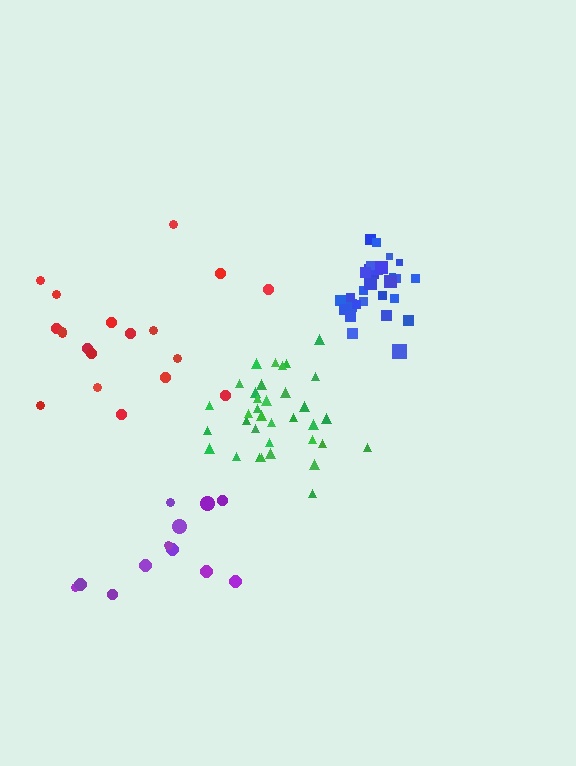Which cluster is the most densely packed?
Blue.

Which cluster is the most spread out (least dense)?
Purple.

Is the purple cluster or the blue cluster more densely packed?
Blue.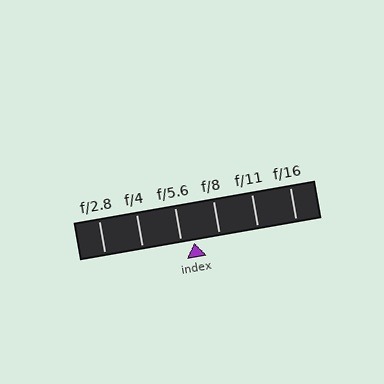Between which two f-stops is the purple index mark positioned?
The index mark is between f/5.6 and f/8.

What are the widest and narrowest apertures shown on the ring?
The widest aperture shown is f/2.8 and the narrowest is f/16.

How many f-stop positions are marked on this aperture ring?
There are 6 f-stop positions marked.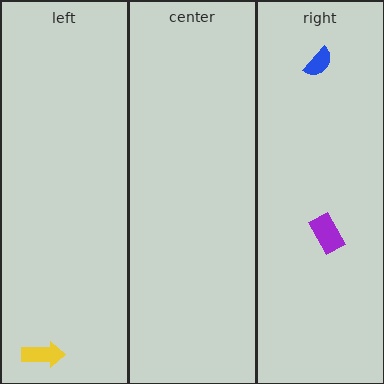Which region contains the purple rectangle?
The right region.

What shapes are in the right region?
The blue semicircle, the purple rectangle.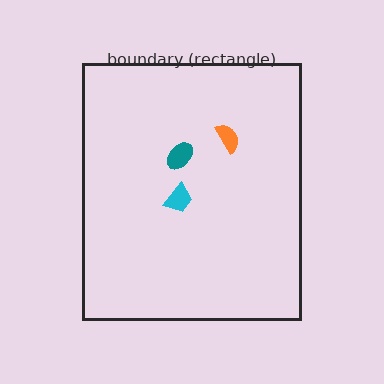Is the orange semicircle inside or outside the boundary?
Inside.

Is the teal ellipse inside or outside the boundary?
Inside.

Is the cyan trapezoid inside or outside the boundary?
Inside.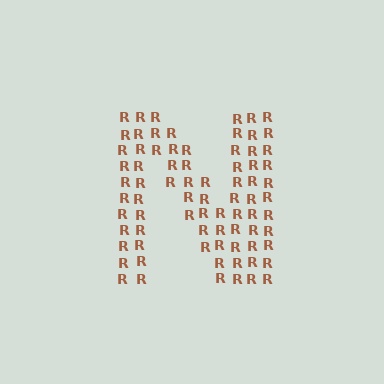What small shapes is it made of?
It is made of small letter R's.